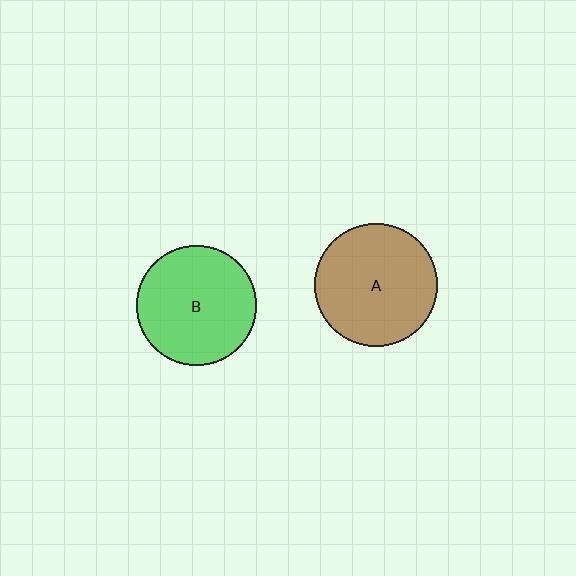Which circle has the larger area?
Circle A (brown).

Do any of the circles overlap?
No, none of the circles overlap.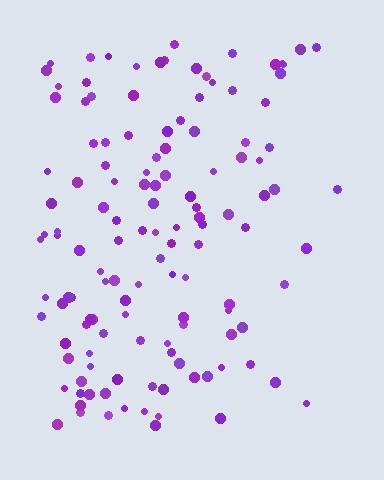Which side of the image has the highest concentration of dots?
The left.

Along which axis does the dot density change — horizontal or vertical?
Horizontal.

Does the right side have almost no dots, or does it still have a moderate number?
Still a moderate number, just noticeably fewer than the left.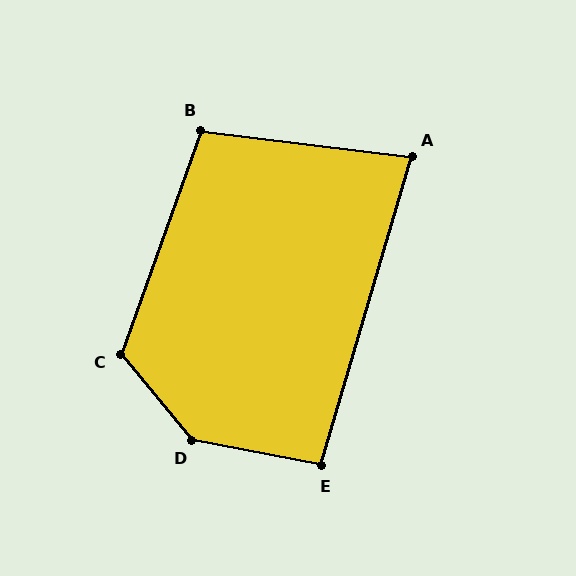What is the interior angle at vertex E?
Approximately 96 degrees (obtuse).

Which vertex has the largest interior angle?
D, at approximately 140 degrees.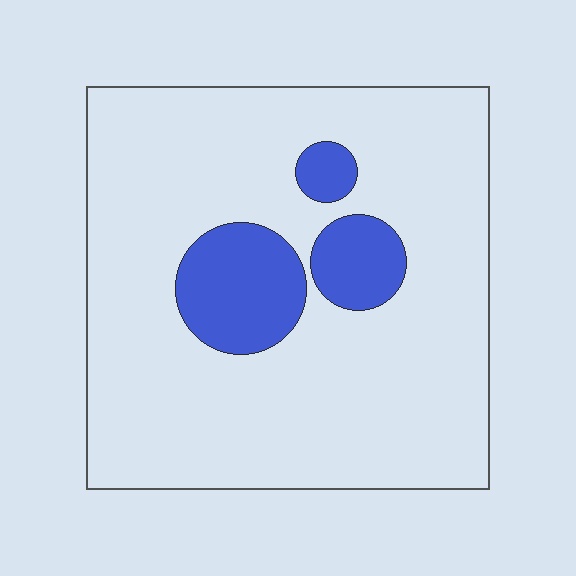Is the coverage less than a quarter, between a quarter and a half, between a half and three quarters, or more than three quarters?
Less than a quarter.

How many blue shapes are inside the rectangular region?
3.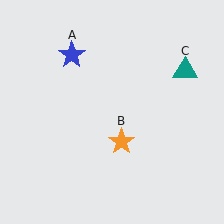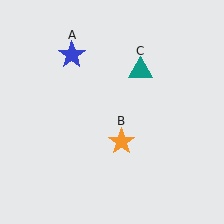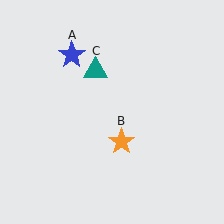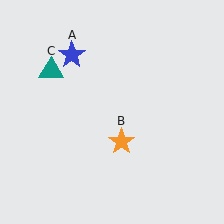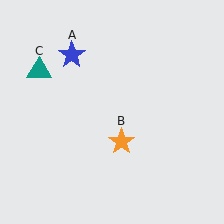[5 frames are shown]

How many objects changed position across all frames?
1 object changed position: teal triangle (object C).